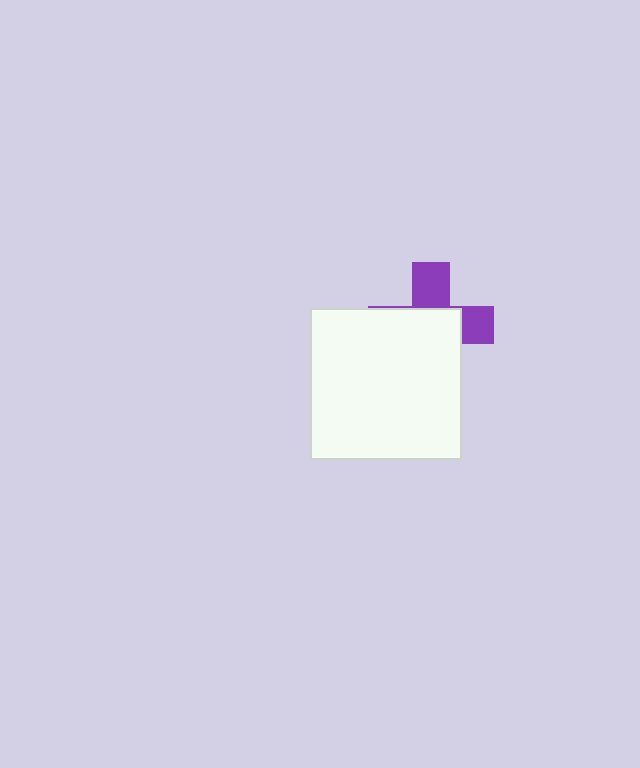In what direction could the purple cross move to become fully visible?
The purple cross could move toward the upper-right. That would shift it out from behind the white square entirely.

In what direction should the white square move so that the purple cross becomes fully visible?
The white square should move toward the lower-left. That is the shortest direction to clear the overlap and leave the purple cross fully visible.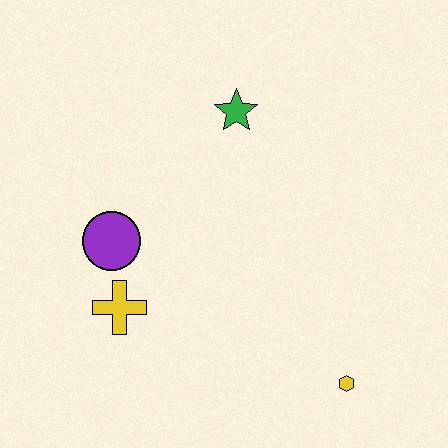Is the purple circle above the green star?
No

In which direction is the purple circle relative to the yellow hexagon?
The purple circle is to the left of the yellow hexagon.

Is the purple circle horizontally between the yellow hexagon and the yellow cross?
No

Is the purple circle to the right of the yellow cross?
No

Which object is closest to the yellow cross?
The purple circle is closest to the yellow cross.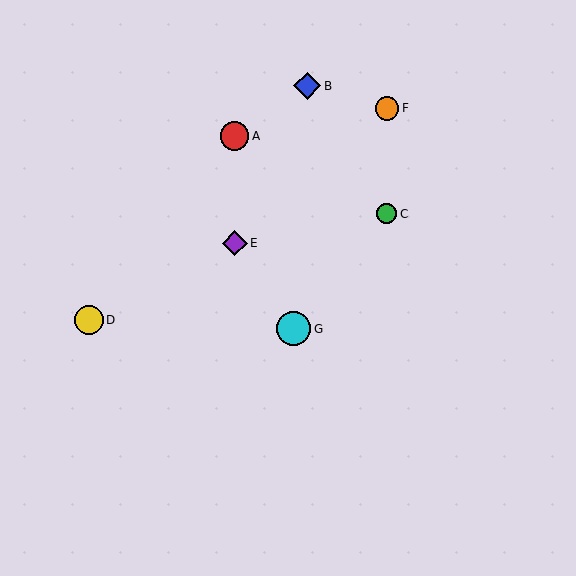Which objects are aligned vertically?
Objects A, E are aligned vertically.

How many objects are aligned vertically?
2 objects (A, E) are aligned vertically.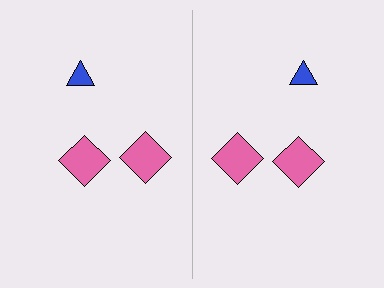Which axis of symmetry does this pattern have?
The pattern has a vertical axis of symmetry running through the center of the image.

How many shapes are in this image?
There are 6 shapes in this image.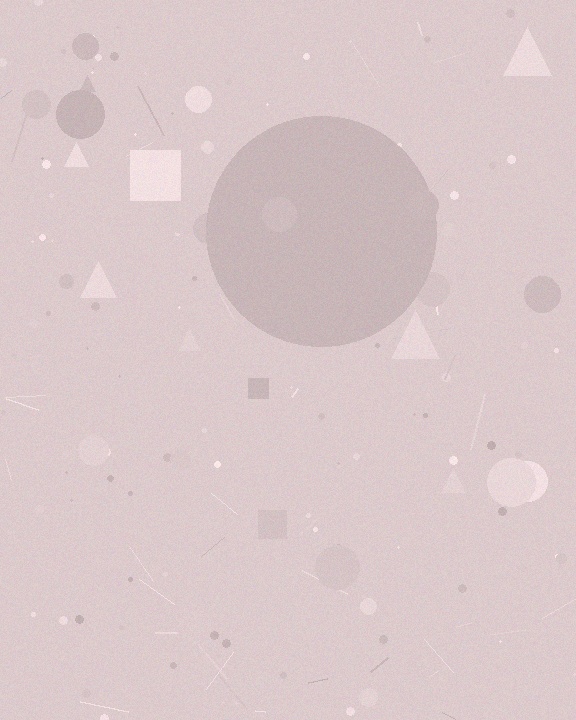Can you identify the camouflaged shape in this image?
The camouflaged shape is a circle.